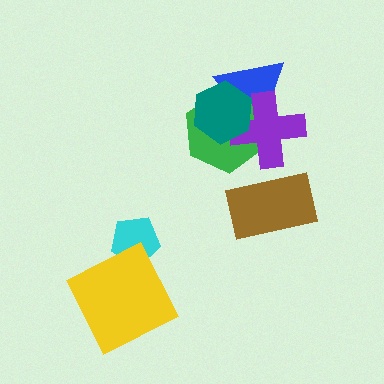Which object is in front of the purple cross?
The teal hexagon is in front of the purple cross.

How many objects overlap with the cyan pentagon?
1 object overlaps with the cyan pentagon.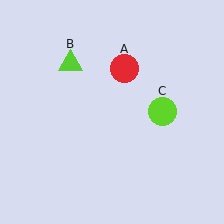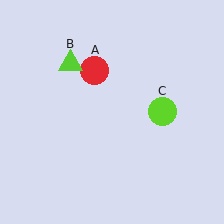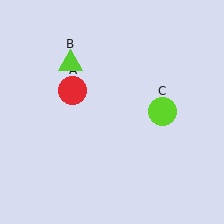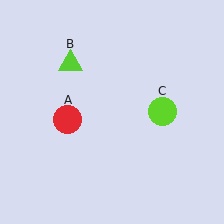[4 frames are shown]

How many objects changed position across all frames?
1 object changed position: red circle (object A).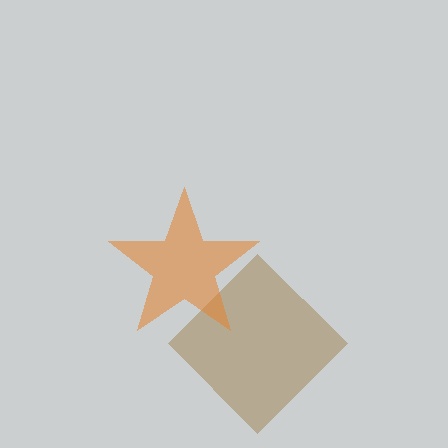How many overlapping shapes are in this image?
There are 2 overlapping shapes in the image.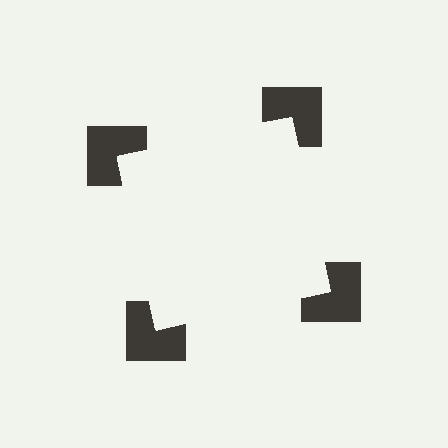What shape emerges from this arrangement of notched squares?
An illusory square — its edges are inferred from the aligned wedge cuts in the notched squares, not physically drawn.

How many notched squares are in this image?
There are 4 — one at each vertex of the illusory square.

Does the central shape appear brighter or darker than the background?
It typically appears slightly brighter than the background, even though no actual brightness change is drawn.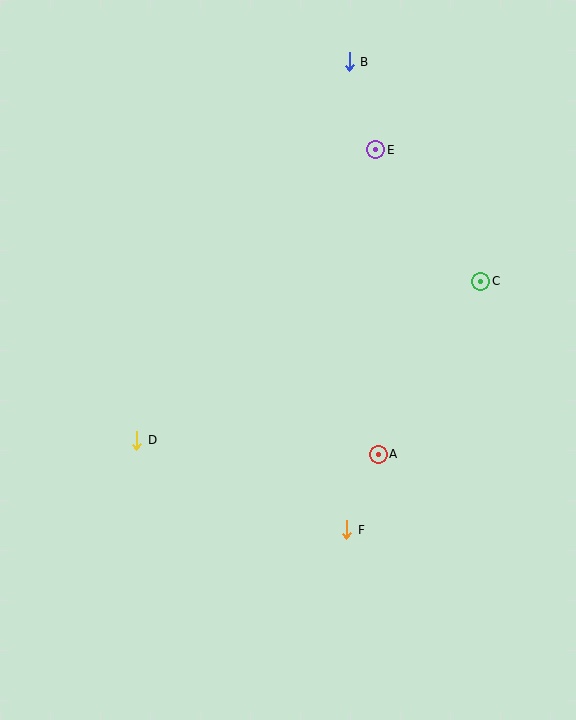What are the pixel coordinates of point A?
Point A is at (378, 454).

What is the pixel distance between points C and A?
The distance between C and A is 201 pixels.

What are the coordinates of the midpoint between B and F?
The midpoint between B and F is at (348, 296).